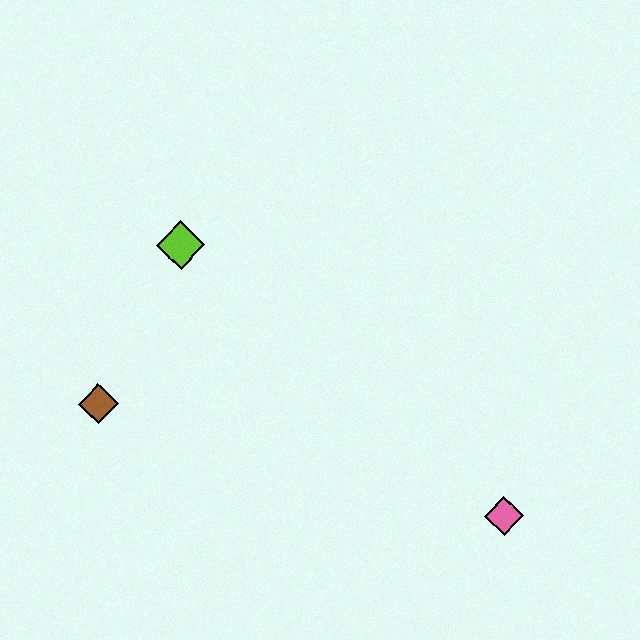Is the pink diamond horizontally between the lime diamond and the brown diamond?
No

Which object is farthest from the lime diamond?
The pink diamond is farthest from the lime diamond.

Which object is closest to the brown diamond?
The lime diamond is closest to the brown diamond.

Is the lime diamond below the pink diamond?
No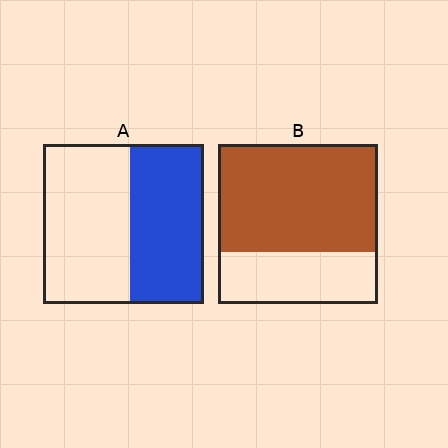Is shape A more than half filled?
No.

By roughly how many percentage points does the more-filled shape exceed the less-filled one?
By roughly 20 percentage points (B over A).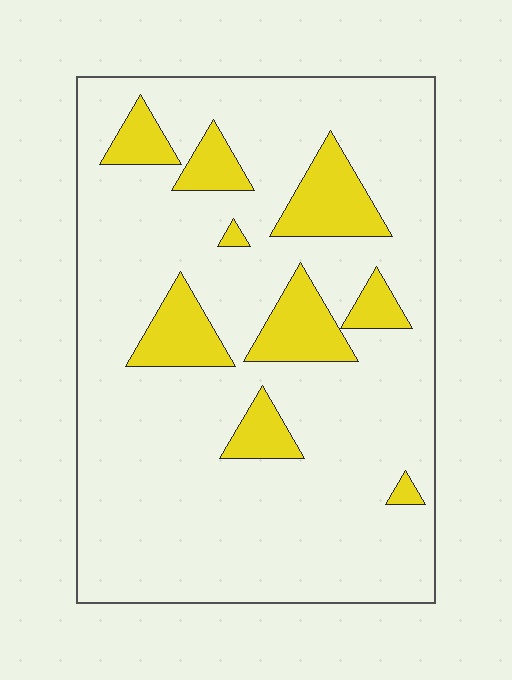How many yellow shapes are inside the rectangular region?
9.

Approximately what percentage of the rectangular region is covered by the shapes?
Approximately 15%.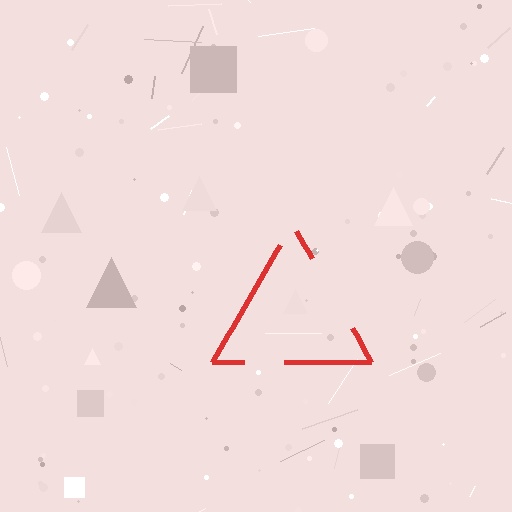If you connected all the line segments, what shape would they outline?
They would outline a triangle.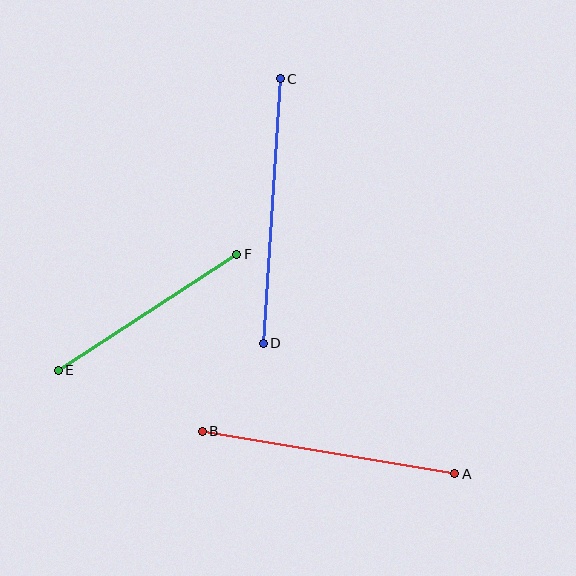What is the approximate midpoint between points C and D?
The midpoint is at approximately (272, 211) pixels.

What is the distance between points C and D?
The distance is approximately 265 pixels.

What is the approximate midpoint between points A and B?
The midpoint is at approximately (328, 452) pixels.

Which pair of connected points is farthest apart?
Points C and D are farthest apart.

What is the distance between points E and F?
The distance is approximately 213 pixels.